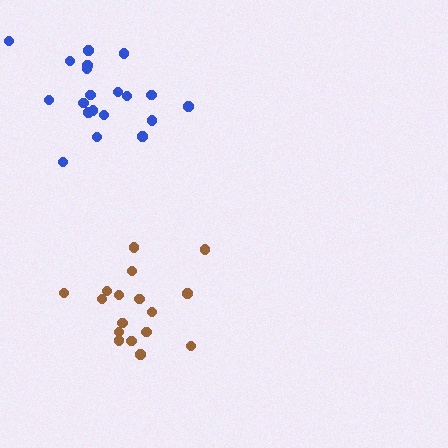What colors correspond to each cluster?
The clusters are colored: blue, brown.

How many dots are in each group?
Group 1: 20 dots, Group 2: 17 dots (37 total).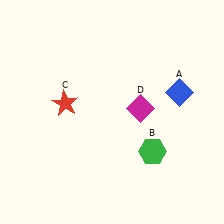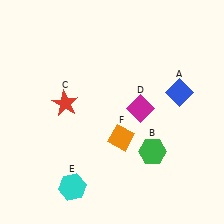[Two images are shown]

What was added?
A cyan hexagon (E), an orange diamond (F) were added in Image 2.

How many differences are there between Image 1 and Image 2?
There are 2 differences between the two images.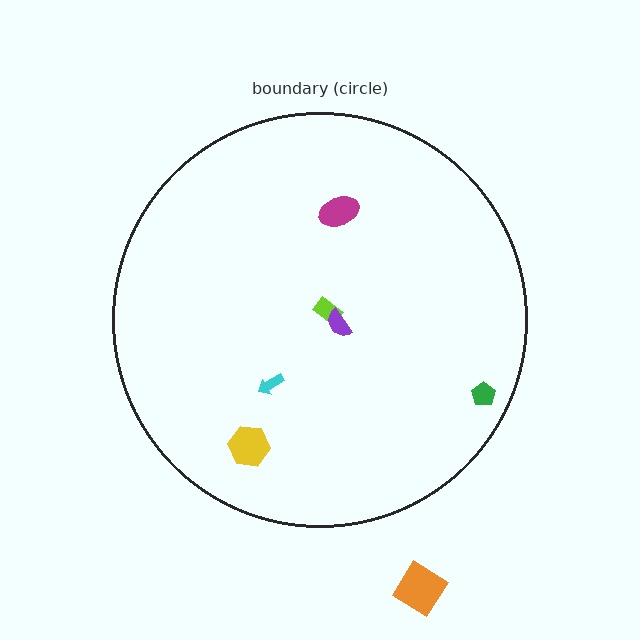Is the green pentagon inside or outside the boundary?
Inside.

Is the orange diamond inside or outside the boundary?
Outside.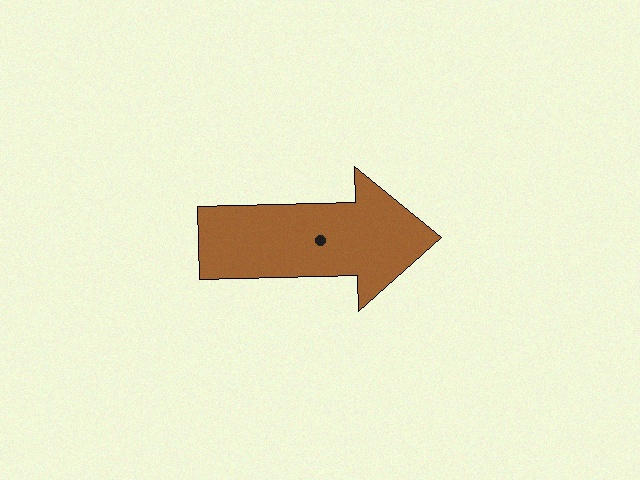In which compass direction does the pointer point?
East.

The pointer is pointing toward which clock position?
Roughly 3 o'clock.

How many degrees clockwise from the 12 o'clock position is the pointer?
Approximately 89 degrees.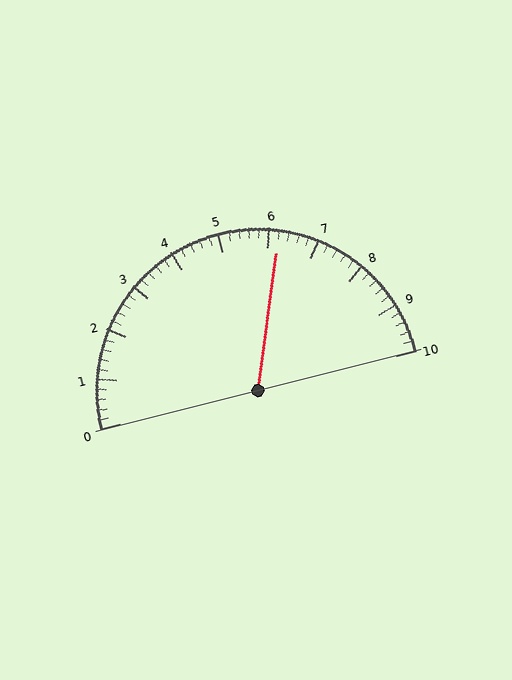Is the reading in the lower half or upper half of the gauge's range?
The reading is in the upper half of the range (0 to 10).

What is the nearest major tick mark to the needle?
The nearest major tick mark is 6.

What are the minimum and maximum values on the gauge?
The gauge ranges from 0 to 10.